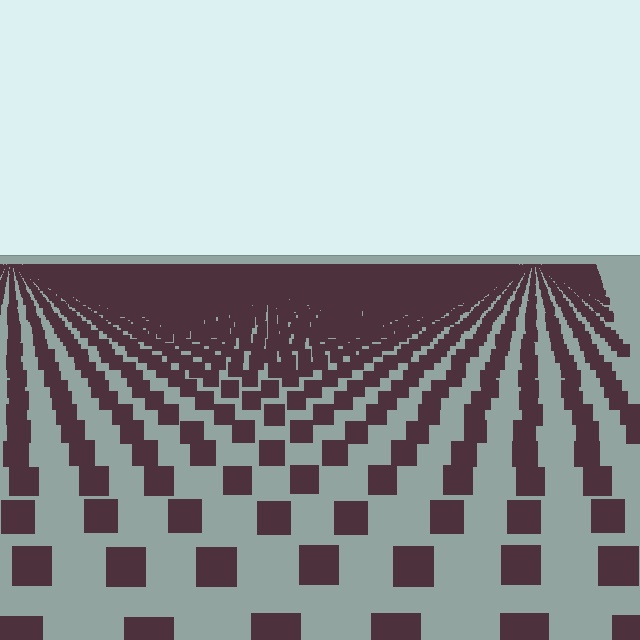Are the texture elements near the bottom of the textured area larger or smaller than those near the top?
Larger. Near the bottom, elements are closer to the viewer and appear at a bigger on-screen size.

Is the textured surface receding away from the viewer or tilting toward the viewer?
The surface is receding away from the viewer. Texture elements get smaller and denser toward the top.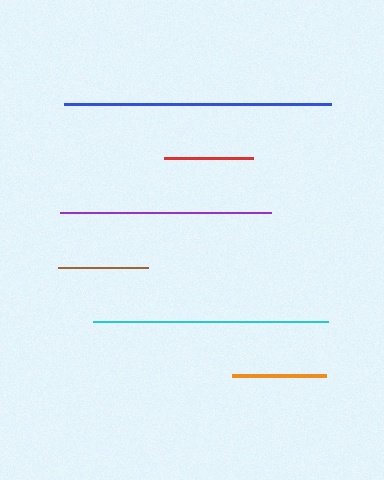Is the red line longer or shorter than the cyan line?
The cyan line is longer than the red line.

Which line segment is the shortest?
The red line is the shortest at approximately 89 pixels.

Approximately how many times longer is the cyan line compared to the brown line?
The cyan line is approximately 2.6 times the length of the brown line.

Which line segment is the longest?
The blue line is the longest at approximately 266 pixels.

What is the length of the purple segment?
The purple segment is approximately 211 pixels long.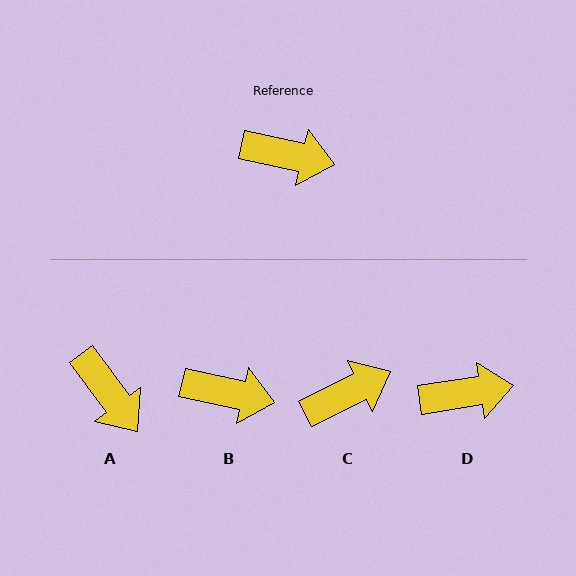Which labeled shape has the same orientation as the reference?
B.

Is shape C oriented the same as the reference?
No, it is off by about 39 degrees.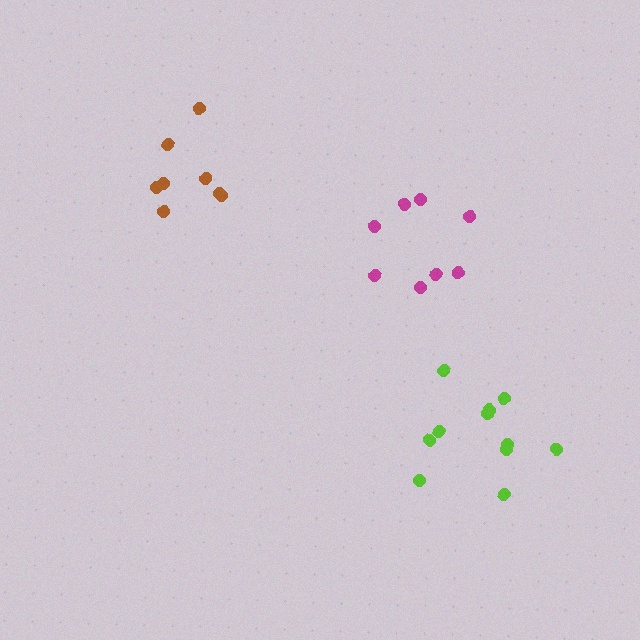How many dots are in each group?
Group 1: 8 dots, Group 2: 8 dots, Group 3: 11 dots (27 total).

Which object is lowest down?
The lime cluster is bottommost.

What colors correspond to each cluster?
The clusters are colored: brown, magenta, lime.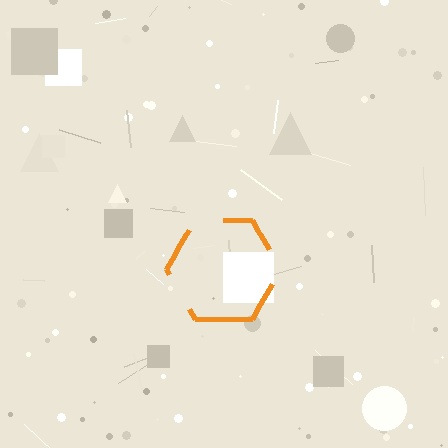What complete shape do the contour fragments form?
The contour fragments form a hexagon.